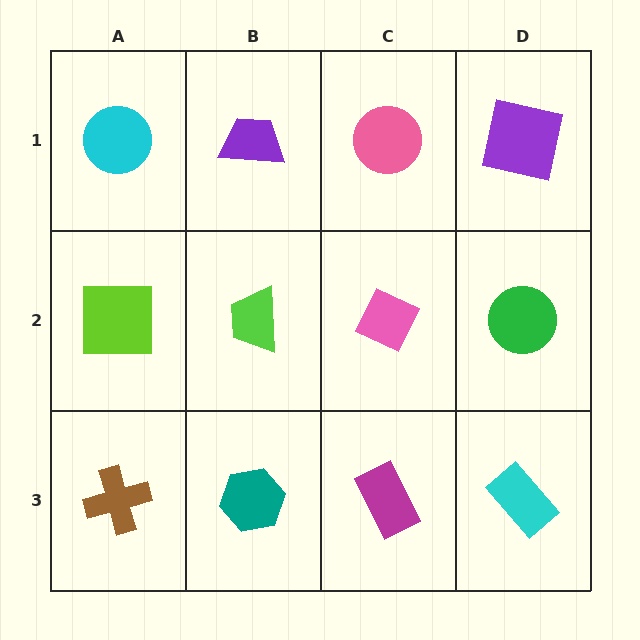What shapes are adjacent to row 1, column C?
A pink diamond (row 2, column C), a purple trapezoid (row 1, column B), a purple square (row 1, column D).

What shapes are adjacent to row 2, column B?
A purple trapezoid (row 1, column B), a teal hexagon (row 3, column B), a lime square (row 2, column A), a pink diamond (row 2, column C).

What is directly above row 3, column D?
A green circle.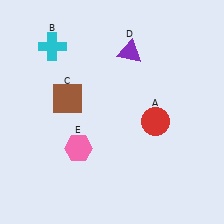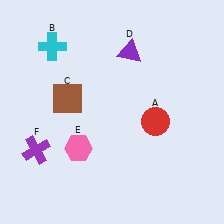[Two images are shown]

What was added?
A purple cross (F) was added in Image 2.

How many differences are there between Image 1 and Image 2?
There is 1 difference between the two images.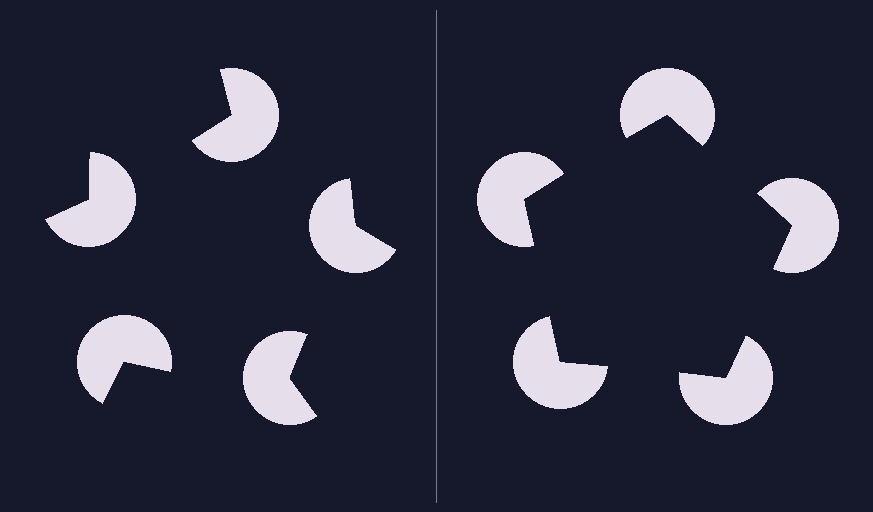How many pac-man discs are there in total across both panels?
10 — 5 on each side.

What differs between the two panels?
The pac-man discs are positioned identically on both sides; only the wedge orientations differ. On the right they align to a pentagon; on the left they are misaligned.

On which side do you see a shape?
An illusory pentagon appears on the right side. On the left side the wedge cuts are rotated, so no coherent shape forms.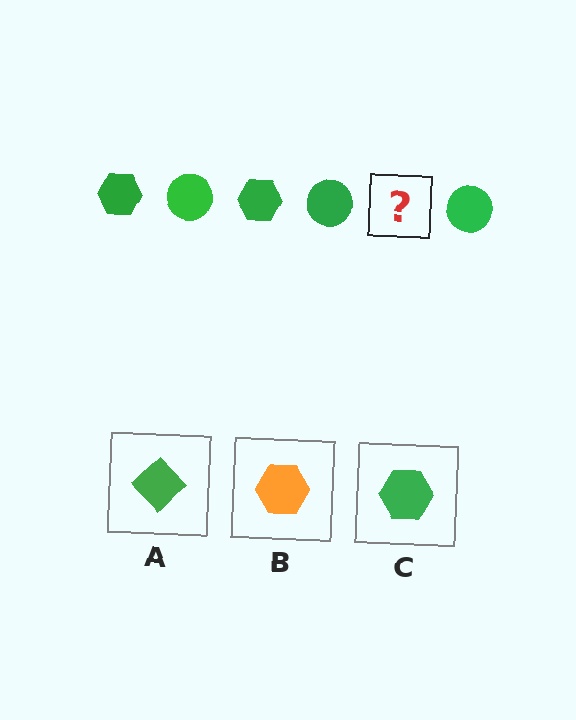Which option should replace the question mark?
Option C.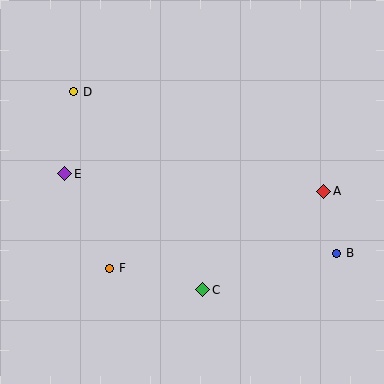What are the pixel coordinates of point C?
Point C is at (203, 290).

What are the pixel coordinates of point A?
Point A is at (324, 191).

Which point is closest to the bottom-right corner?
Point B is closest to the bottom-right corner.